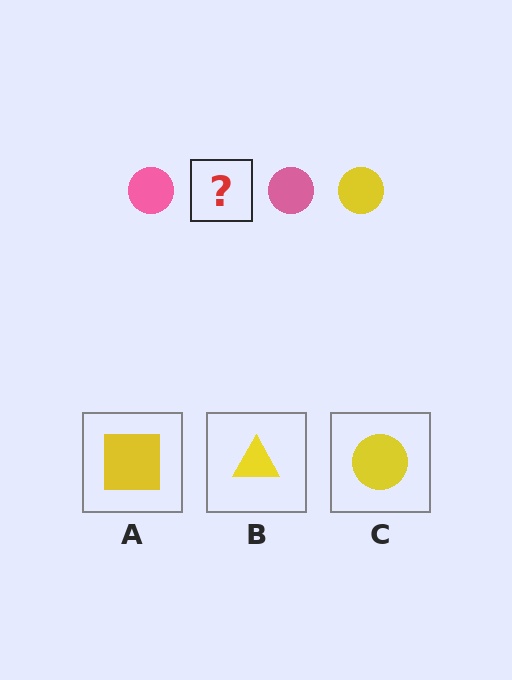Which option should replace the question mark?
Option C.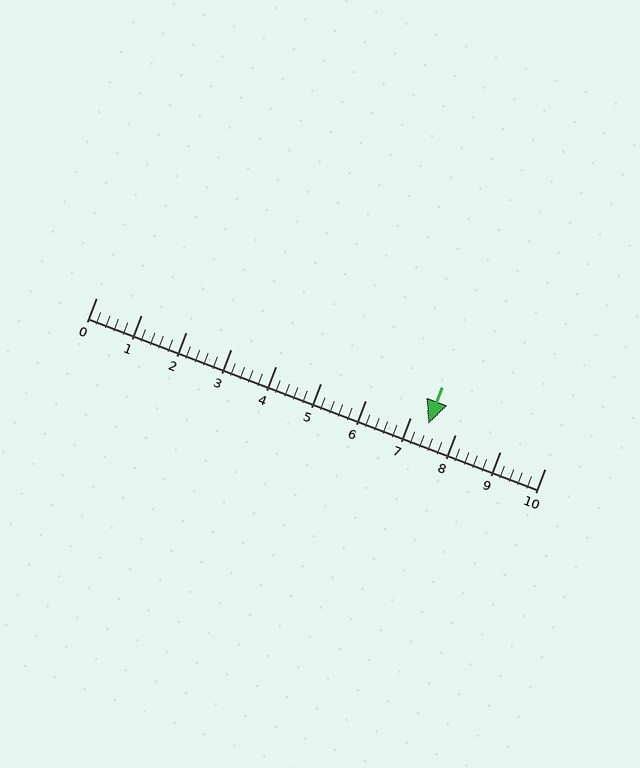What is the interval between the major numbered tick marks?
The major tick marks are spaced 1 units apart.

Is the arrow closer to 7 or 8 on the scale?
The arrow is closer to 7.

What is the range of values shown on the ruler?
The ruler shows values from 0 to 10.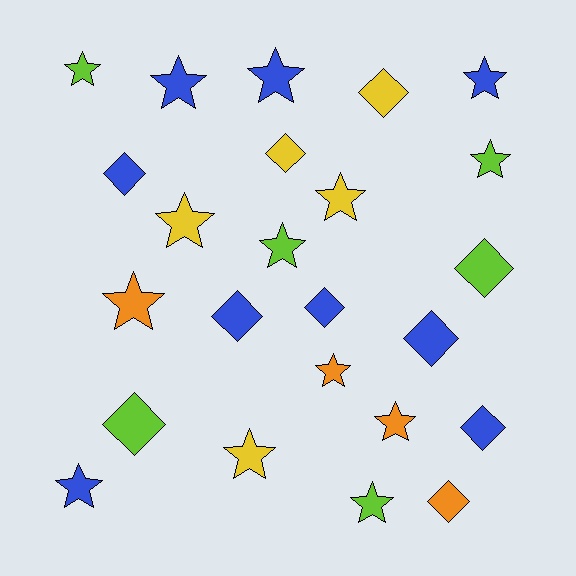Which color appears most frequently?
Blue, with 9 objects.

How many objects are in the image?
There are 24 objects.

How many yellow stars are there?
There are 3 yellow stars.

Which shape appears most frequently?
Star, with 14 objects.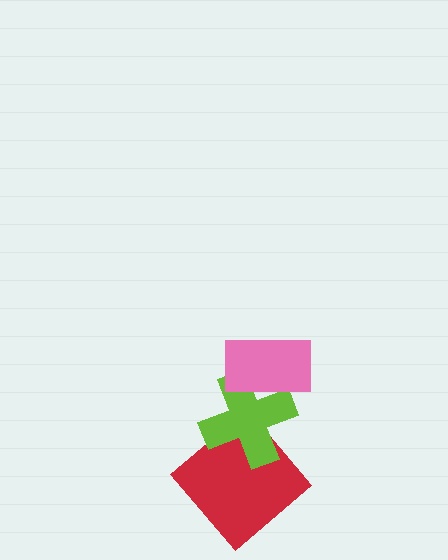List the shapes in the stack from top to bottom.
From top to bottom: the pink rectangle, the lime cross, the red diamond.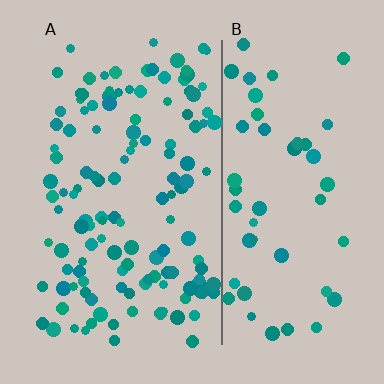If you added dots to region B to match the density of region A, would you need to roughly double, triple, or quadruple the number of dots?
Approximately triple.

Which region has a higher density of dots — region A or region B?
A (the left).